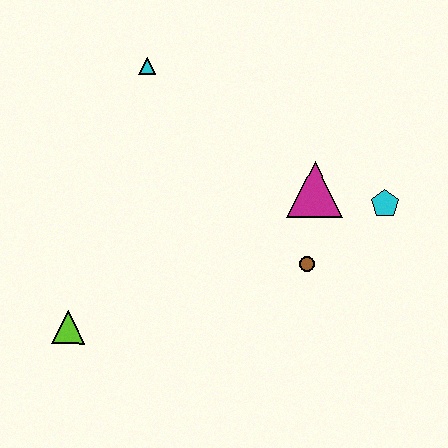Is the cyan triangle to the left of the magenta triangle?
Yes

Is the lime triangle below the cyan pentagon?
Yes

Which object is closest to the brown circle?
The magenta triangle is closest to the brown circle.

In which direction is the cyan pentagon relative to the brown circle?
The cyan pentagon is to the right of the brown circle.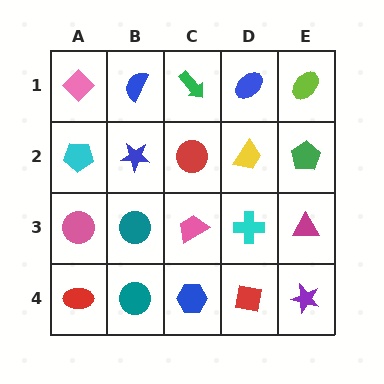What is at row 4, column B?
A teal circle.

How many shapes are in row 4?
5 shapes.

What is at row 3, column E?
A magenta triangle.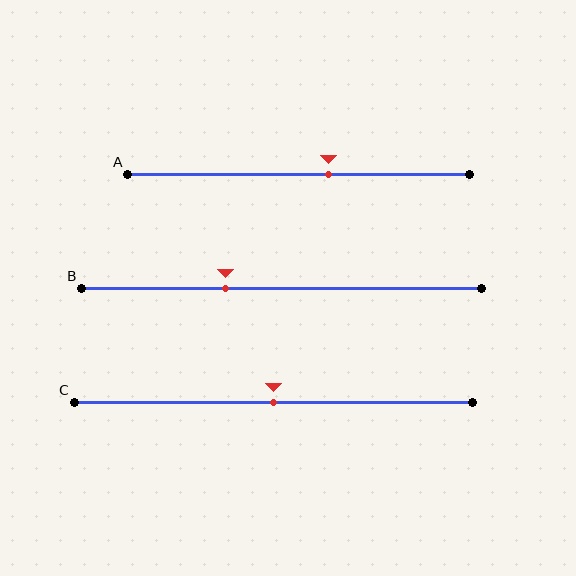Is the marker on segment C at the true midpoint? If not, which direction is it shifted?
Yes, the marker on segment C is at the true midpoint.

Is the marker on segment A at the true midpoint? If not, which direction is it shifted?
No, the marker on segment A is shifted to the right by about 9% of the segment length.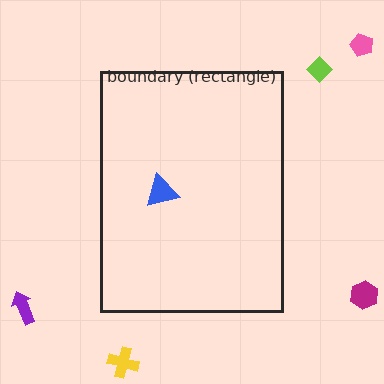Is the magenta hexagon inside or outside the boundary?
Outside.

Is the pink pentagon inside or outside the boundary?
Outside.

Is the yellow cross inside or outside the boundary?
Outside.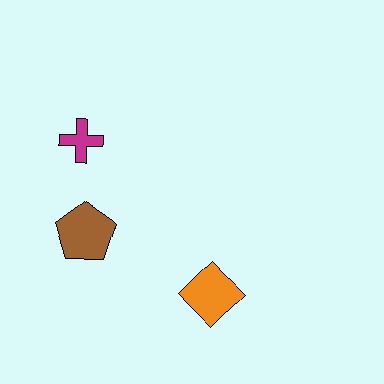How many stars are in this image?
There are no stars.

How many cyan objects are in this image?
There are no cyan objects.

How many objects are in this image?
There are 3 objects.